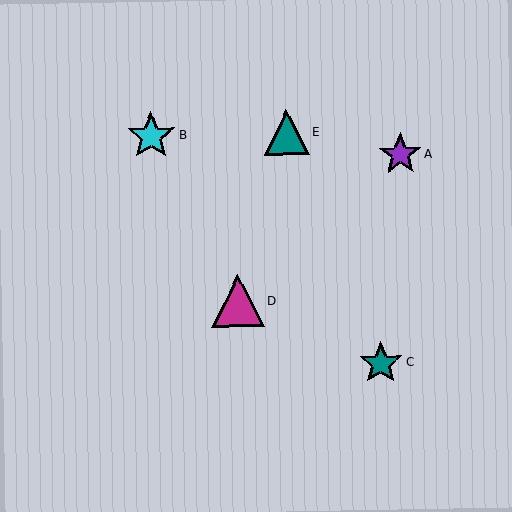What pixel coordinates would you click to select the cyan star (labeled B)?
Click at (151, 136) to select the cyan star B.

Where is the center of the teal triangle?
The center of the teal triangle is at (287, 133).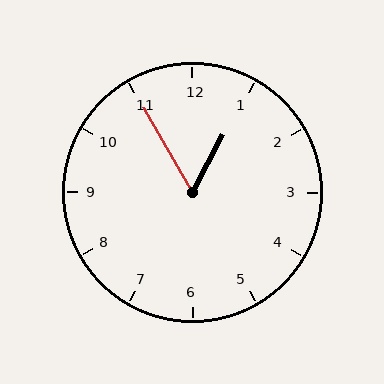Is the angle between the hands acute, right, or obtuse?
It is acute.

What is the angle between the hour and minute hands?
Approximately 58 degrees.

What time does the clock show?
12:55.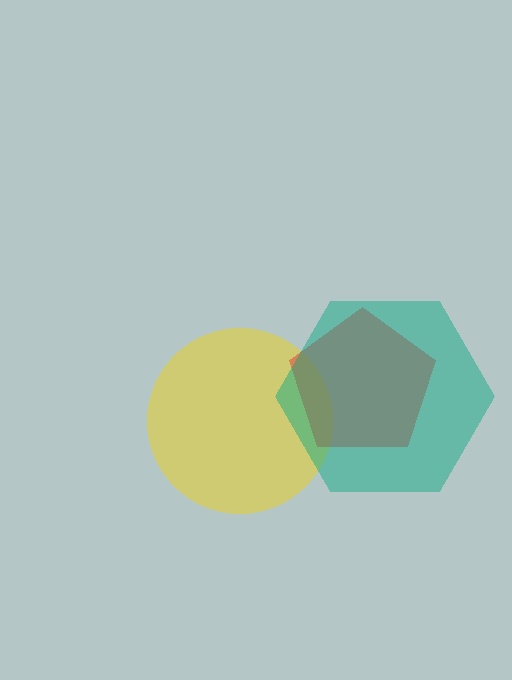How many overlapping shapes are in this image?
There are 3 overlapping shapes in the image.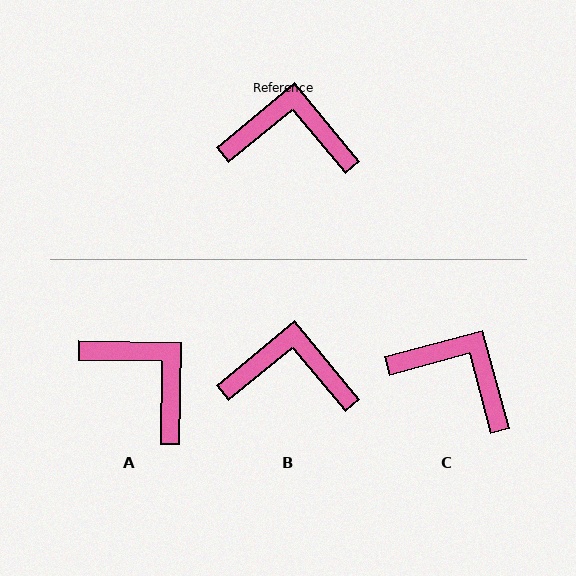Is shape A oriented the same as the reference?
No, it is off by about 40 degrees.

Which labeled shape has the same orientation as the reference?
B.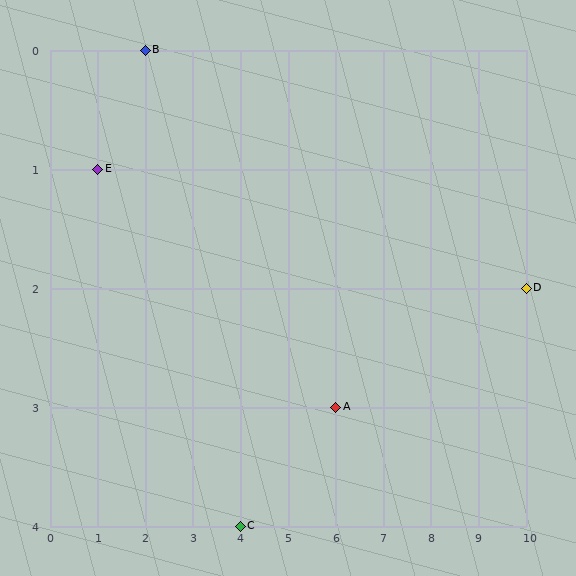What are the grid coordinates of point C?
Point C is at grid coordinates (4, 4).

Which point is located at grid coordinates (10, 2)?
Point D is at (10, 2).